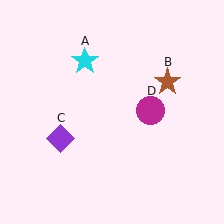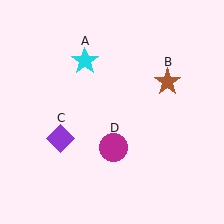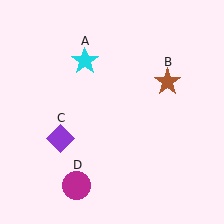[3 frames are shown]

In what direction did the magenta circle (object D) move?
The magenta circle (object D) moved down and to the left.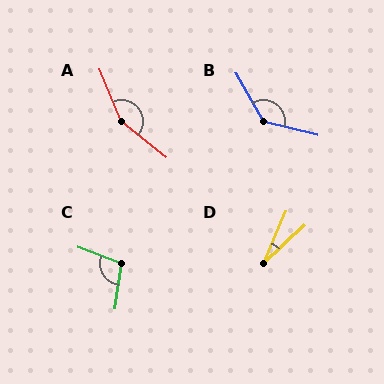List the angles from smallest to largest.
D (24°), C (102°), B (134°), A (151°).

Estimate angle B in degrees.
Approximately 134 degrees.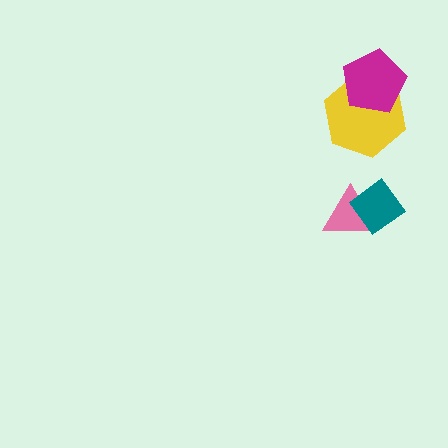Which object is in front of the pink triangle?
The teal diamond is in front of the pink triangle.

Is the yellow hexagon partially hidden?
Yes, it is partially covered by another shape.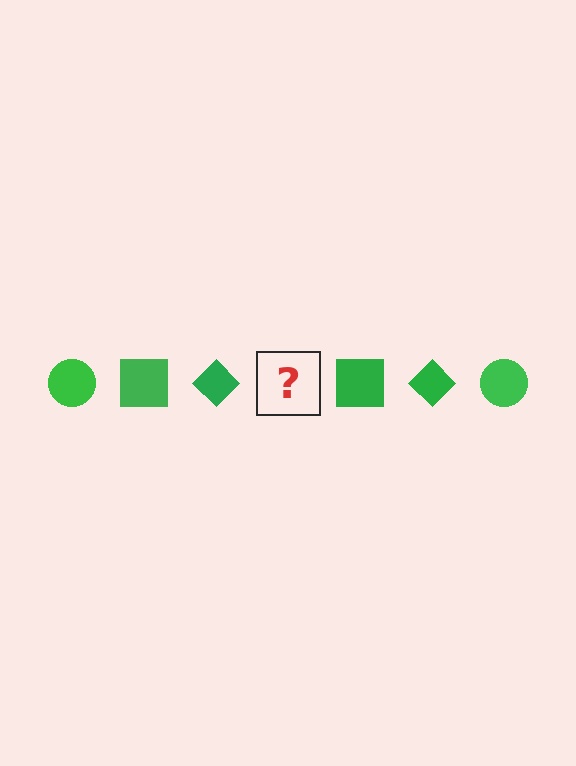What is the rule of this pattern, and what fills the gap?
The rule is that the pattern cycles through circle, square, diamond shapes in green. The gap should be filled with a green circle.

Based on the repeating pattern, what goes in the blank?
The blank should be a green circle.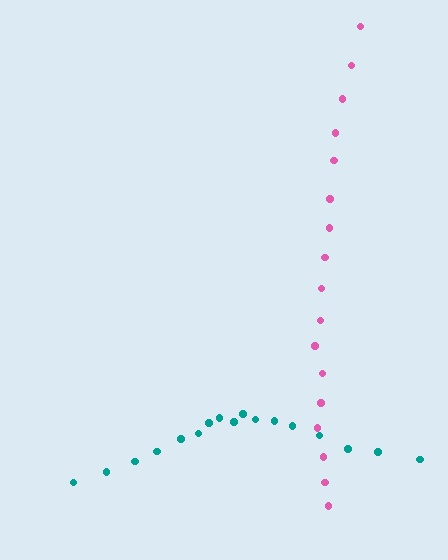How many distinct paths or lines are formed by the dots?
There are 2 distinct paths.